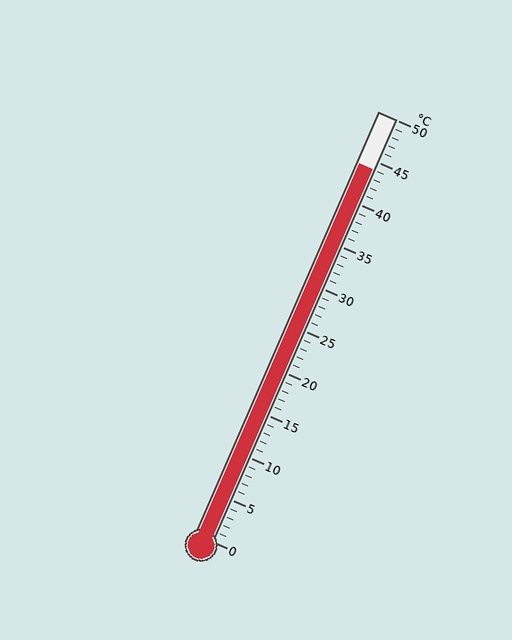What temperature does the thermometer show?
The thermometer shows approximately 44°C.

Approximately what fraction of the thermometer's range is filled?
The thermometer is filled to approximately 90% of its range.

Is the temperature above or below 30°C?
The temperature is above 30°C.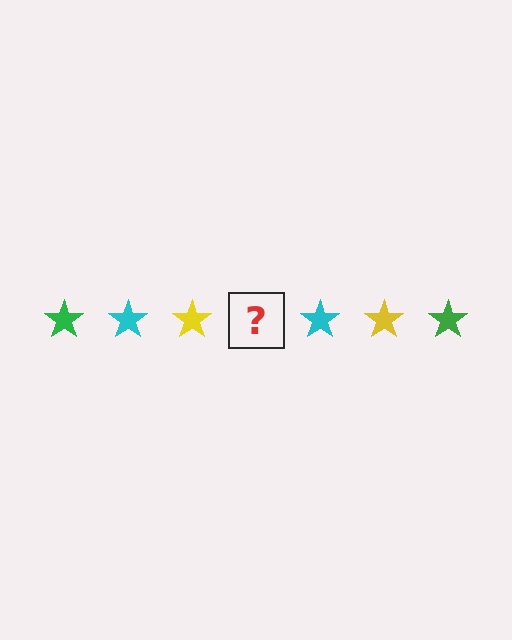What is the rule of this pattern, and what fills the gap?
The rule is that the pattern cycles through green, cyan, yellow stars. The gap should be filled with a green star.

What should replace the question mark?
The question mark should be replaced with a green star.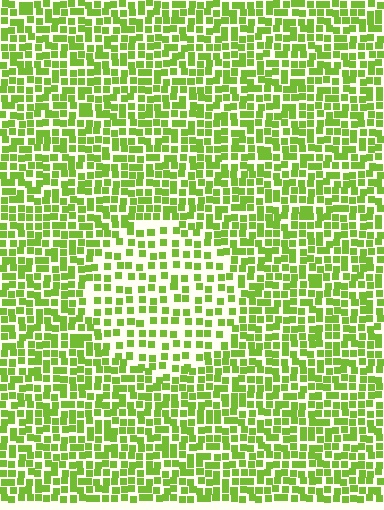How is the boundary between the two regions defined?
The boundary is defined by a change in element density (approximately 1.8x ratio). All elements are the same color, size, and shape.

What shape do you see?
I see a circle.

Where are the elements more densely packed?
The elements are more densely packed outside the circle boundary.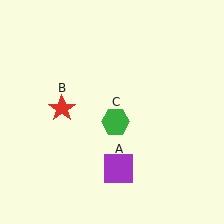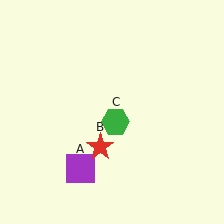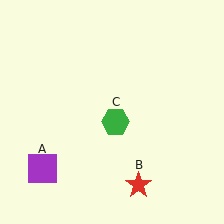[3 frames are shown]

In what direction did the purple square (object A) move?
The purple square (object A) moved left.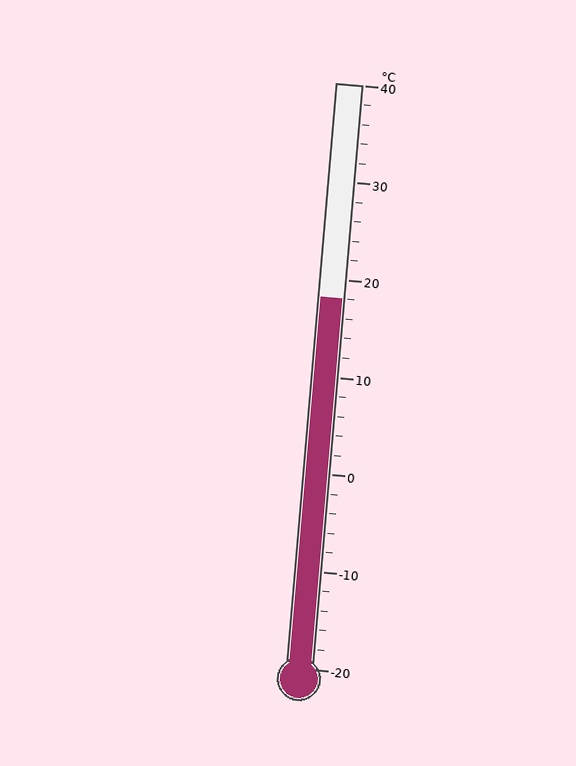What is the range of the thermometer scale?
The thermometer scale ranges from -20°C to 40°C.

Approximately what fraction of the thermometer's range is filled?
The thermometer is filled to approximately 65% of its range.